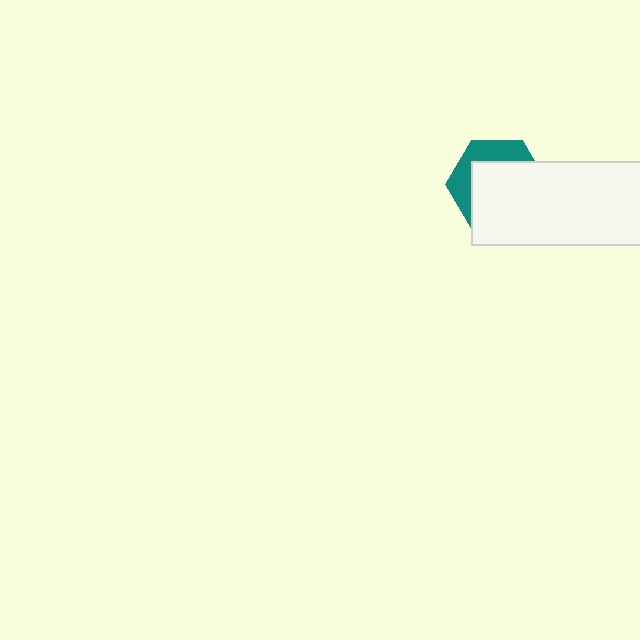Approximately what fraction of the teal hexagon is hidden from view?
Roughly 65% of the teal hexagon is hidden behind the white rectangle.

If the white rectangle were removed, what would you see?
You would see the complete teal hexagon.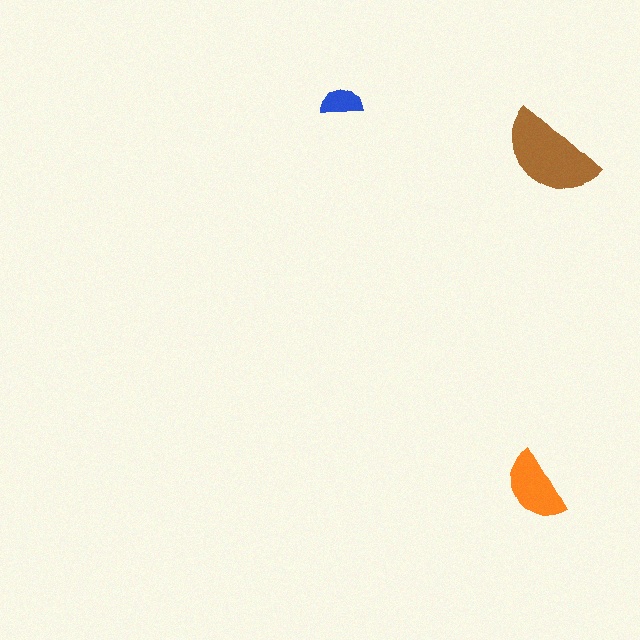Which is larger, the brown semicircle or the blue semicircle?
The brown one.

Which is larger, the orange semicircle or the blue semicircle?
The orange one.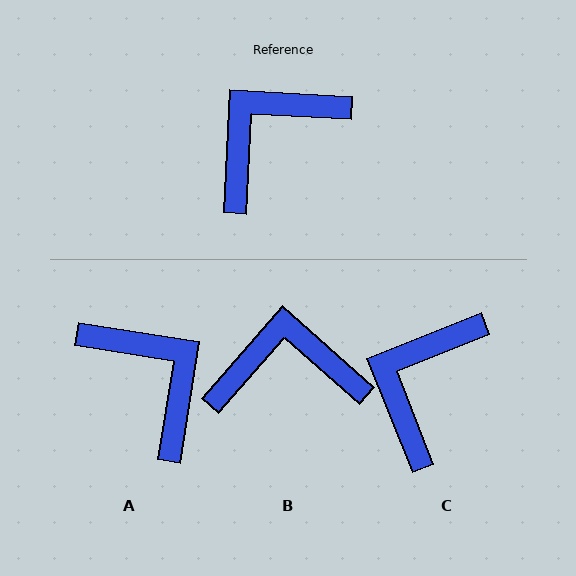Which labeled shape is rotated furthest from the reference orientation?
A, about 96 degrees away.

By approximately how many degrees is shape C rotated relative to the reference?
Approximately 25 degrees counter-clockwise.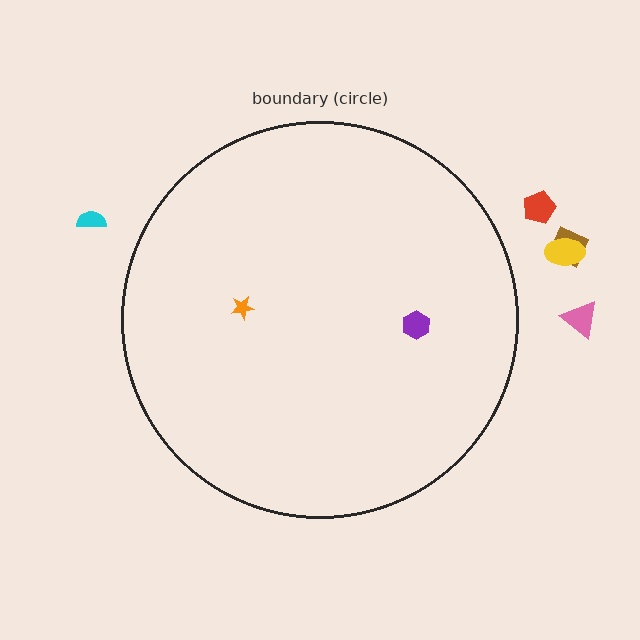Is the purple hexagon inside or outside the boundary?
Inside.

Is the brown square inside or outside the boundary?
Outside.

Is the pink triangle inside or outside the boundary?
Outside.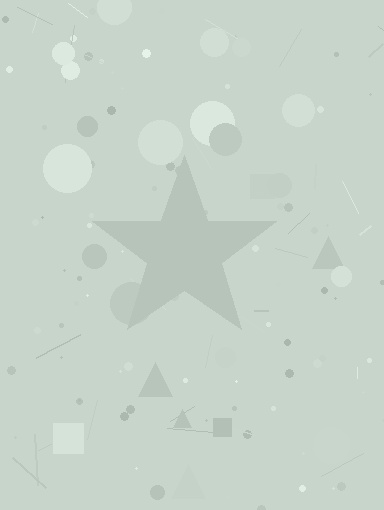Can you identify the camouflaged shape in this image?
The camouflaged shape is a star.